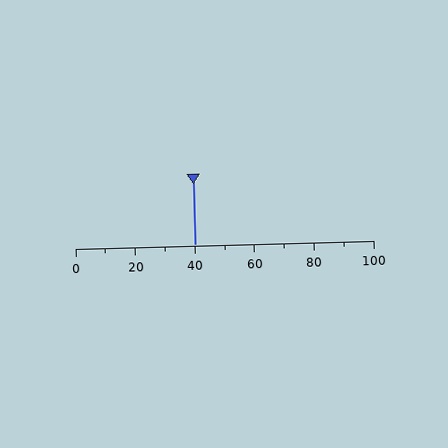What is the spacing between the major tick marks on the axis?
The major ticks are spaced 20 apart.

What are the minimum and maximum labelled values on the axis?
The axis runs from 0 to 100.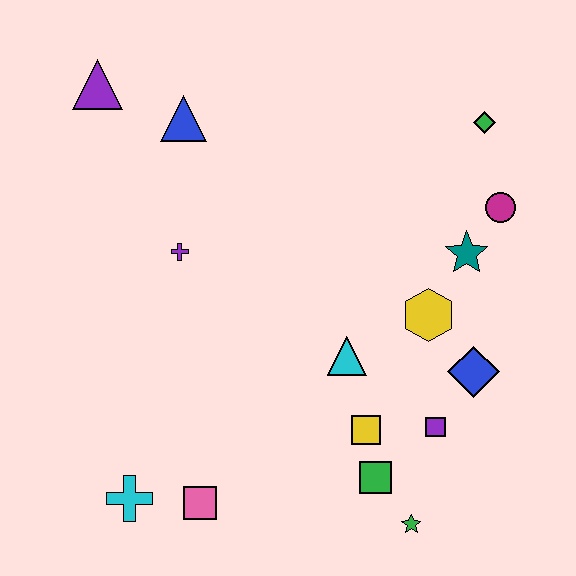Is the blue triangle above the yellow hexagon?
Yes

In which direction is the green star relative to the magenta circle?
The green star is below the magenta circle.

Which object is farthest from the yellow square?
The purple triangle is farthest from the yellow square.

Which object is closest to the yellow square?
The green square is closest to the yellow square.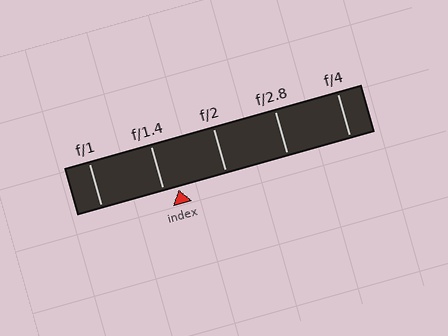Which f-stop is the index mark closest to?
The index mark is closest to f/1.4.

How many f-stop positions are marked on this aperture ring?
There are 5 f-stop positions marked.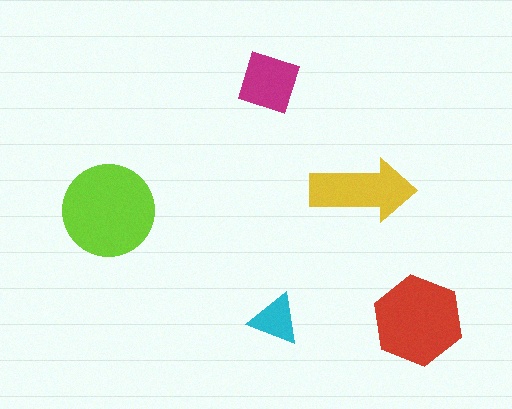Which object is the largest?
The lime circle.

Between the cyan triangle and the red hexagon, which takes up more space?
The red hexagon.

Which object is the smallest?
The cyan triangle.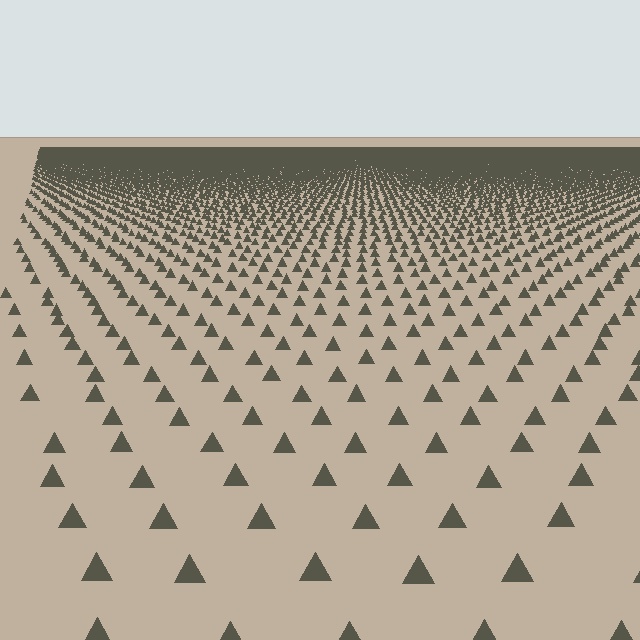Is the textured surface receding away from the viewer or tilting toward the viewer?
The surface is receding away from the viewer. Texture elements get smaller and denser toward the top.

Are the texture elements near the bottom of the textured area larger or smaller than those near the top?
Larger. Near the bottom, elements are closer to the viewer and appear at a bigger on-screen size.